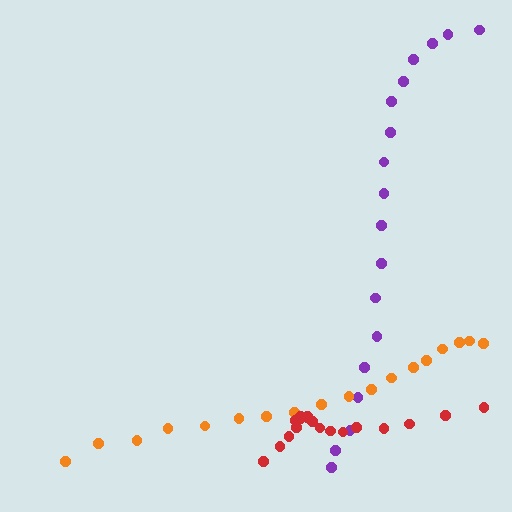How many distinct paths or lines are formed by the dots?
There are 3 distinct paths.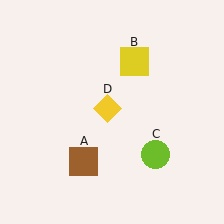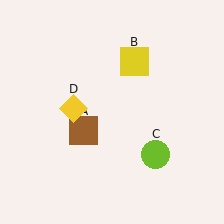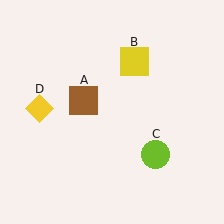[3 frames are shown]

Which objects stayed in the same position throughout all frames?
Yellow square (object B) and lime circle (object C) remained stationary.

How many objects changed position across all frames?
2 objects changed position: brown square (object A), yellow diamond (object D).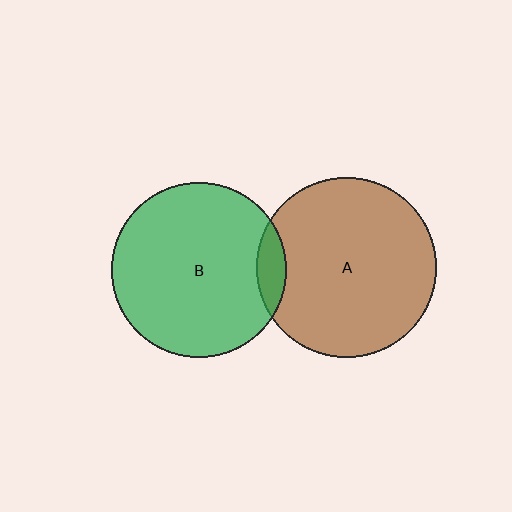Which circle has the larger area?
Circle A (brown).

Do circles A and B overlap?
Yes.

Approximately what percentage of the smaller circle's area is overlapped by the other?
Approximately 10%.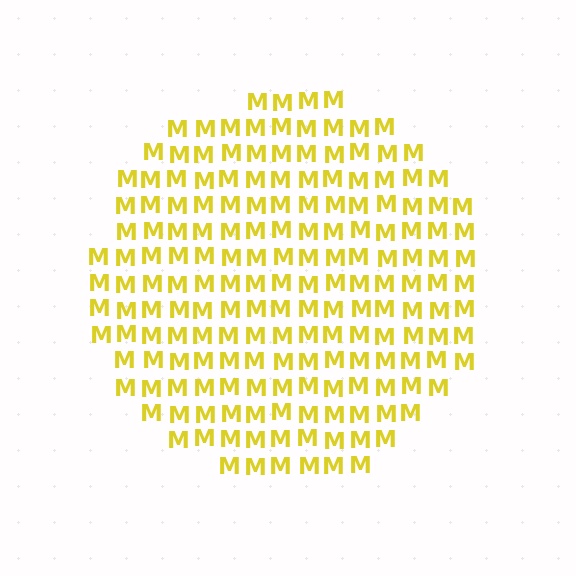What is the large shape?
The large shape is a circle.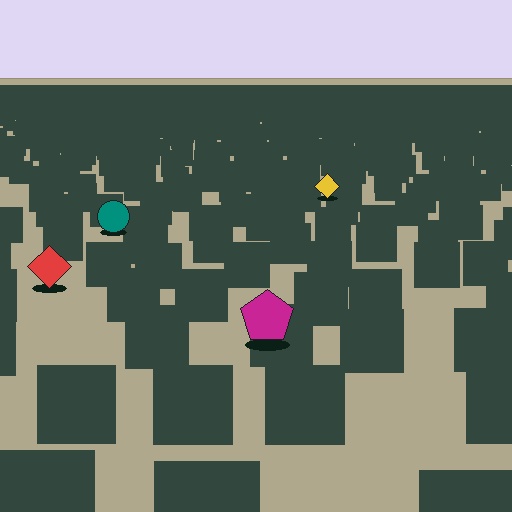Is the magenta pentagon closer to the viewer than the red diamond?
Yes. The magenta pentagon is closer — you can tell from the texture gradient: the ground texture is coarser near it.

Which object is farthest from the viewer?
The yellow diamond is farthest from the viewer. It appears smaller and the ground texture around it is denser.